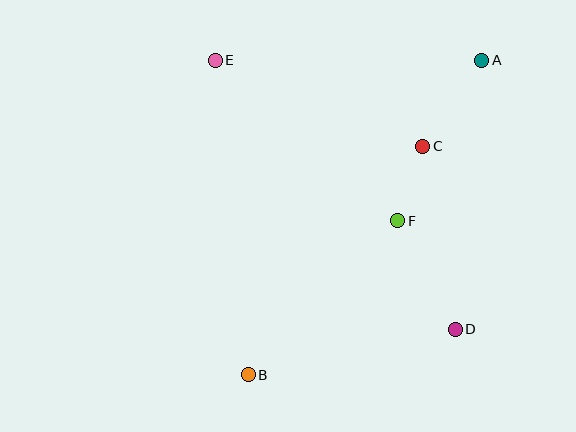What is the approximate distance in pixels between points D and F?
The distance between D and F is approximately 123 pixels.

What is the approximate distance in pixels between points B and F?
The distance between B and F is approximately 215 pixels.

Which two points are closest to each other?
Points C and F are closest to each other.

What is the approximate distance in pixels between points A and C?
The distance between A and C is approximately 104 pixels.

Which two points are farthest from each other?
Points A and B are farthest from each other.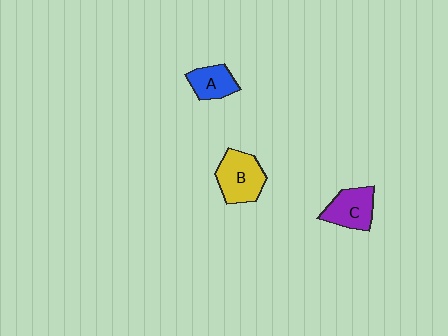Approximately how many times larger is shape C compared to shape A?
Approximately 1.3 times.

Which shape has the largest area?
Shape B (yellow).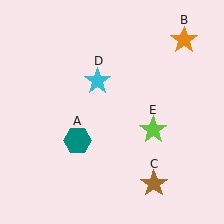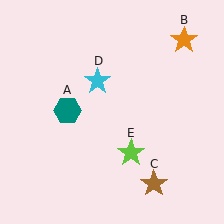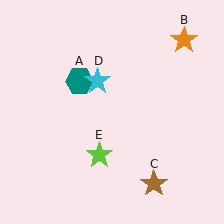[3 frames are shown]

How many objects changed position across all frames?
2 objects changed position: teal hexagon (object A), lime star (object E).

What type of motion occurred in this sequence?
The teal hexagon (object A), lime star (object E) rotated clockwise around the center of the scene.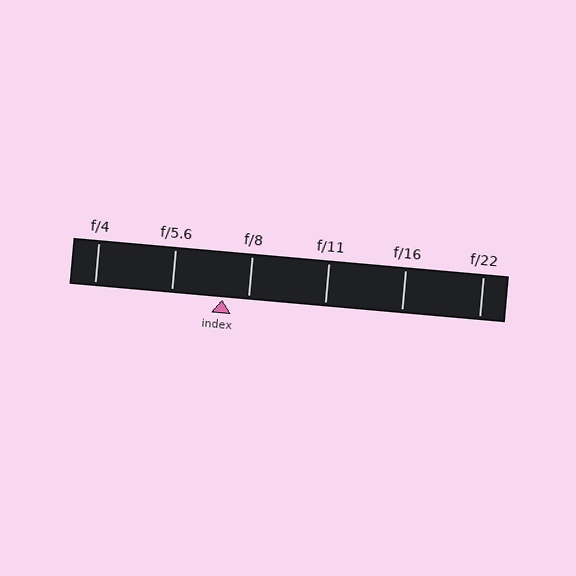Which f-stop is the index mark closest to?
The index mark is closest to f/8.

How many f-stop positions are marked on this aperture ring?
There are 6 f-stop positions marked.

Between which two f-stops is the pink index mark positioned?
The index mark is between f/5.6 and f/8.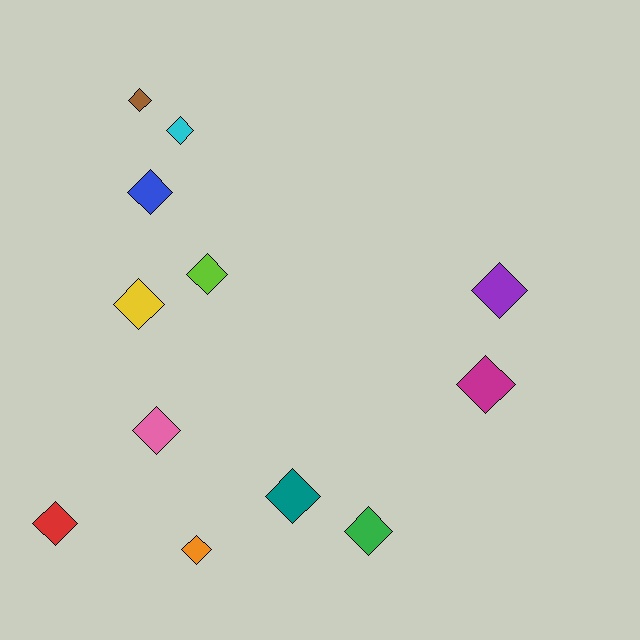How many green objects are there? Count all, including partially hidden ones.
There is 1 green object.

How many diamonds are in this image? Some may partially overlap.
There are 12 diamonds.